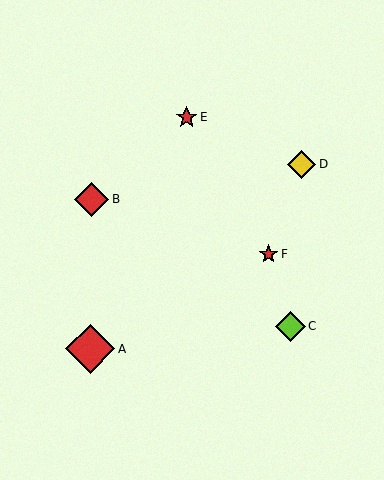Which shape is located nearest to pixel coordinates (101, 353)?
The red diamond (labeled A) at (90, 349) is nearest to that location.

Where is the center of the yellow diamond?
The center of the yellow diamond is at (302, 164).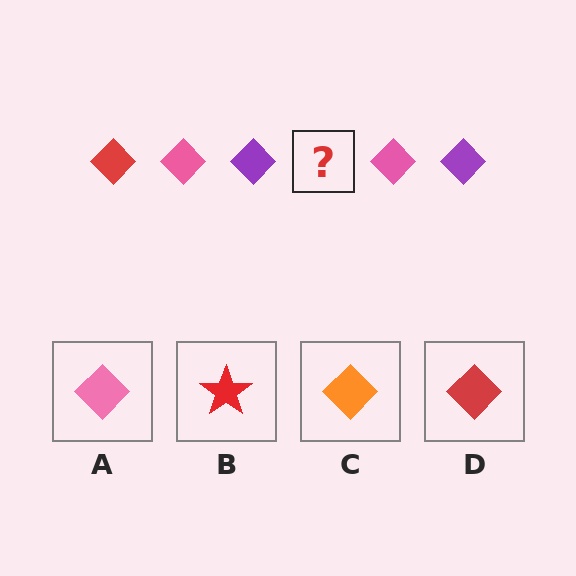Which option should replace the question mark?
Option D.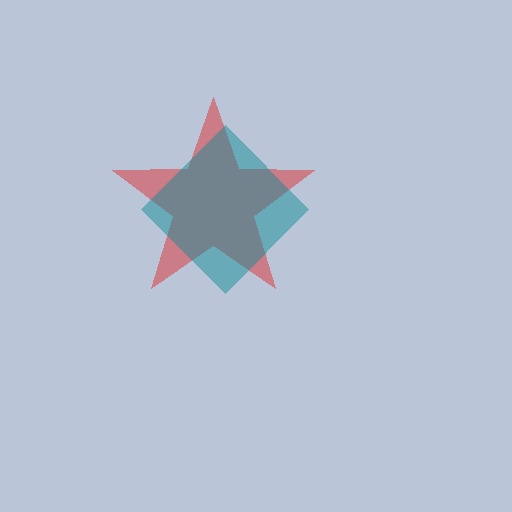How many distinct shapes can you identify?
There are 2 distinct shapes: a red star, a teal diamond.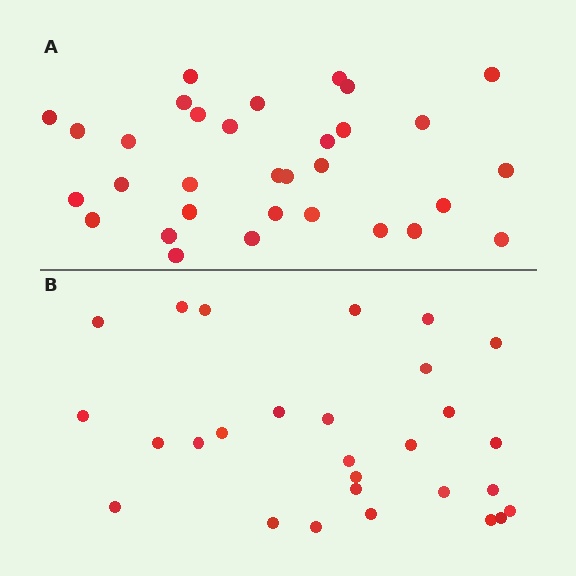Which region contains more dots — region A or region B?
Region A (the top region) has more dots.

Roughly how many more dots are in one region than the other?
Region A has about 4 more dots than region B.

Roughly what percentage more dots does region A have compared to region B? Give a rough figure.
About 15% more.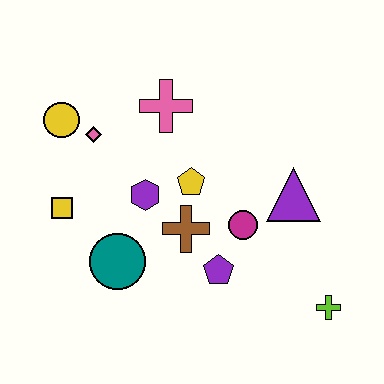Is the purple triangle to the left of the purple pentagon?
No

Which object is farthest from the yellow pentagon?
The lime cross is farthest from the yellow pentagon.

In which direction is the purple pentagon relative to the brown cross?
The purple pentagon is below the brown cross.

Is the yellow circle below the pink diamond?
No